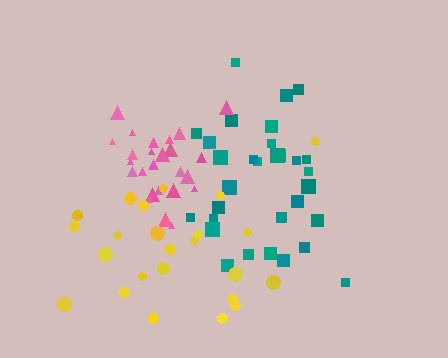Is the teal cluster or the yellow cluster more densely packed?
Teal.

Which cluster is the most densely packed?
Pink.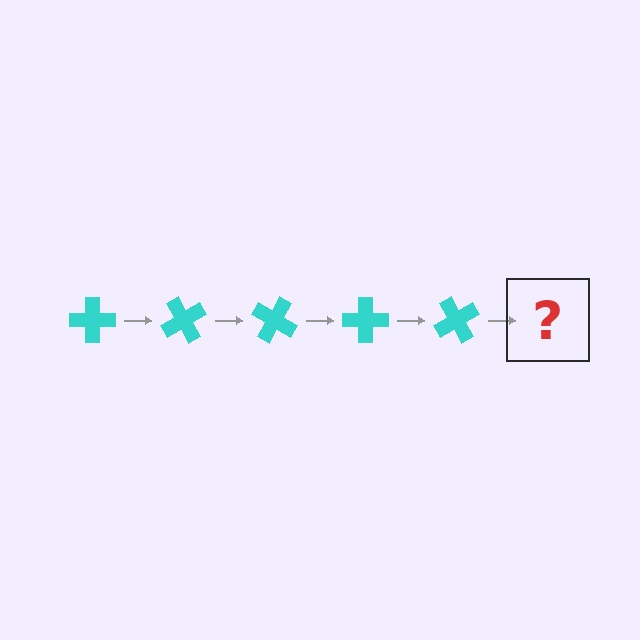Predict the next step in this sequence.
The next step is a cyan cross rotated 300 degrees.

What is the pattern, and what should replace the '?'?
The pattern is that the cross rotates 60 degrees each step. The '?' should be a cyan cross rotated 300 degrees.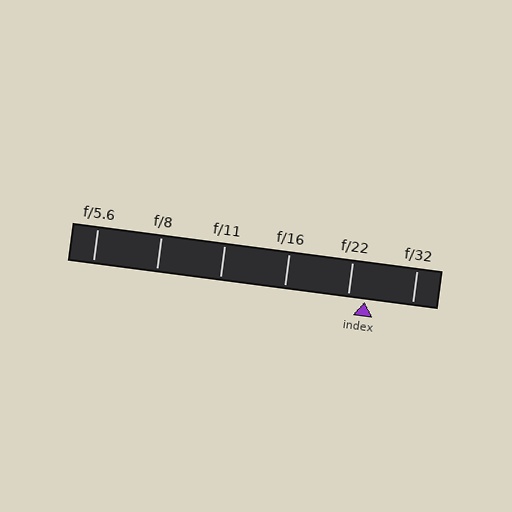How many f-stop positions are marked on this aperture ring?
There are 6 f-stop positions marked.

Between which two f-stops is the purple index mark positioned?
The index mark is between f/22 and f/32.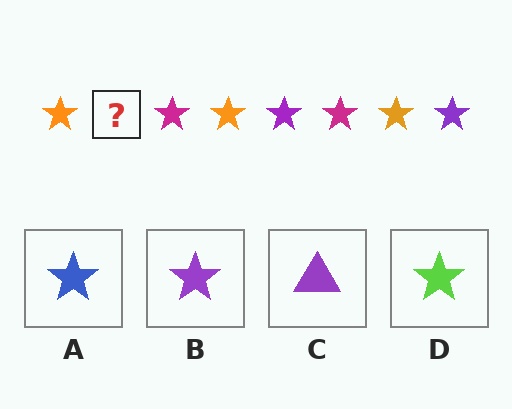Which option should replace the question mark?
Option B.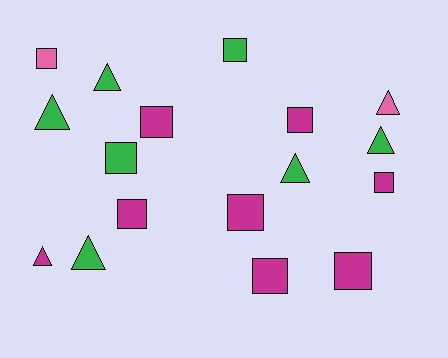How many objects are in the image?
There are 17 objects.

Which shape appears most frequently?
Square, with 10 objects.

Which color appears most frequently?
Magenta, with 8 objects.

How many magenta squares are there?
There are 7 magenta squares.